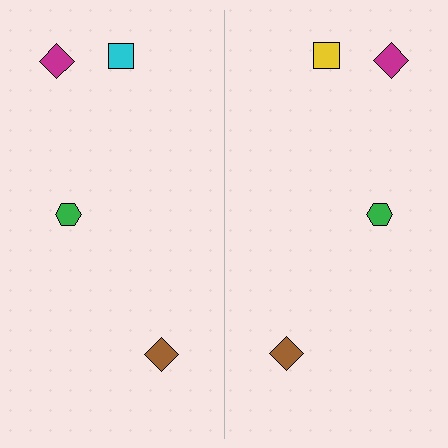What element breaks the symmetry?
The yellow square on the right side breaks the symmetry — its mirror counterpart is cyan.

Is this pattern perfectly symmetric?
No, the pattern is not perfectly symmetric. The yellow square on the right side breaks the symmetry — its mirror counterpart is cyan.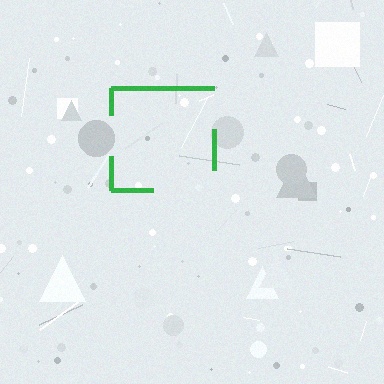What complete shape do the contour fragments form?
The contour fragments form a square.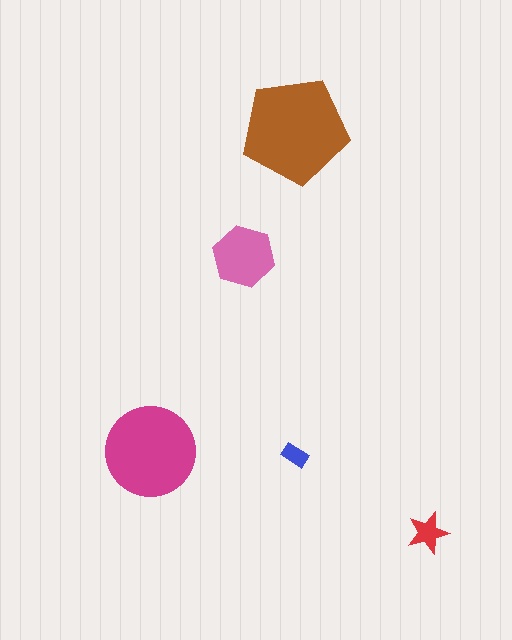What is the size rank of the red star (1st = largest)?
4th.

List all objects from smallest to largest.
The blue rectangle, the red star, the pink hexagon, the magenta circle, the brown pentagon.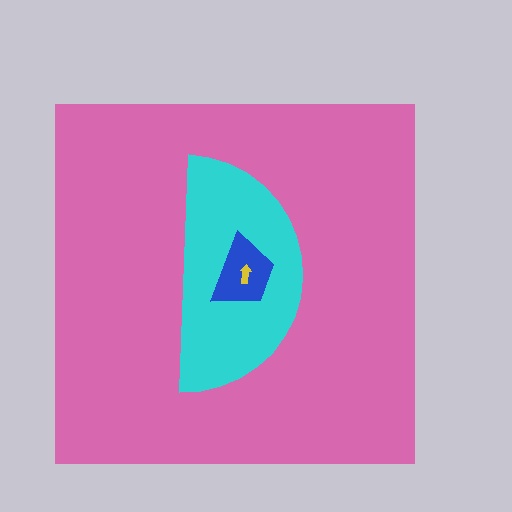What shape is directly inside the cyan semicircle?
The blue trapezoid.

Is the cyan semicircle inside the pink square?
Yes.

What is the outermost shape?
The pink square.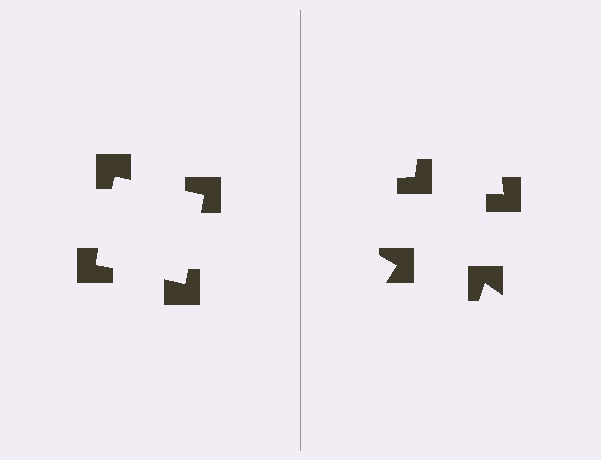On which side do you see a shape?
An illusory square appears on the left side. On the right side the wedge cuts are rotated, so no coherent shape forms.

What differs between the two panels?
The notched squares are positioned identically on both sides; only the wedge orientations differ. On the left they align to a square; on the right they are misaligned.